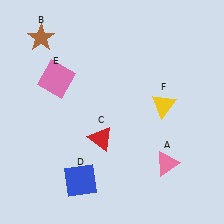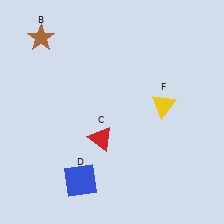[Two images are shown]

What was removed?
The pink square (E), the pink triangle (A) were removed in Image 2.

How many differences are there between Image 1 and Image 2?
There are 2 differences between the two images.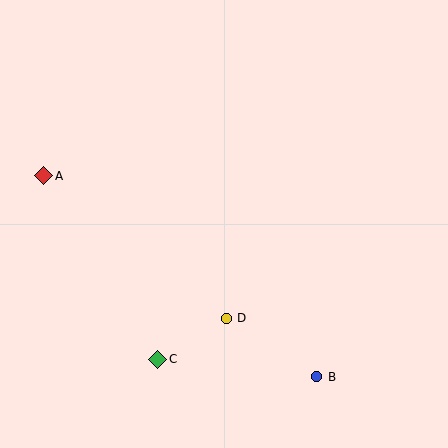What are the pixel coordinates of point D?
Point D is at (226, 318).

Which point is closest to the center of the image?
Point D at (226, 318) is closest to the center.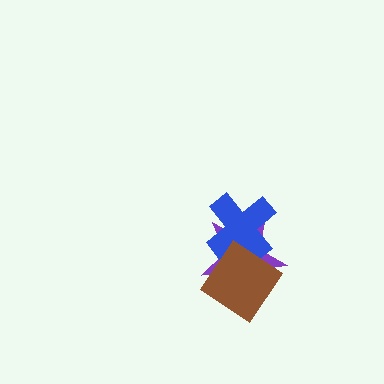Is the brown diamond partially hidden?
No, no other shape covers it.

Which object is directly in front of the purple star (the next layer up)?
The blue cross is directly in front of the purple star.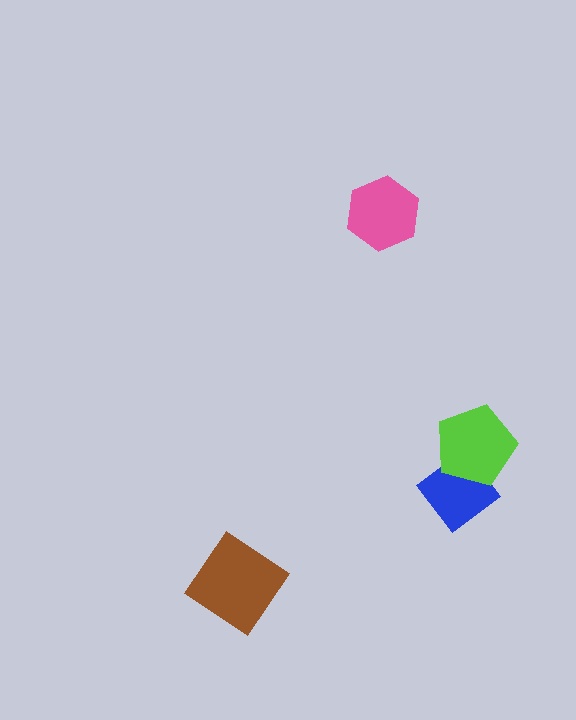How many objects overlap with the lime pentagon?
1 object overlaps with the lime pentagon.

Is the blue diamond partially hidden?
Yes, it is partially covered by another shape.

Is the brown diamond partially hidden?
No, no other shape covers it.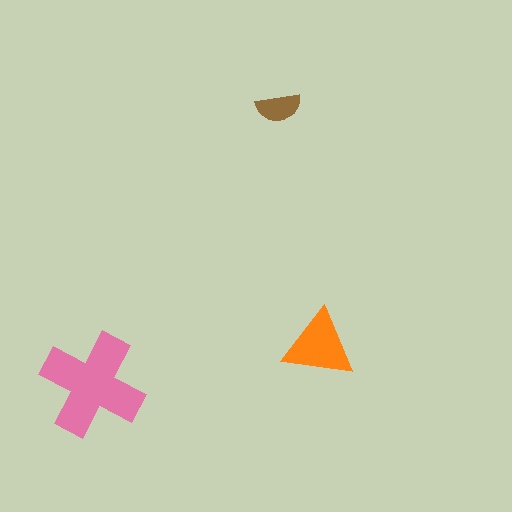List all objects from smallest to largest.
The brown semicircle, the orange triangle, the pink cross.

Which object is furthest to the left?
The pink cross is leftmost.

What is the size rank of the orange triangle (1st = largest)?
2nd.